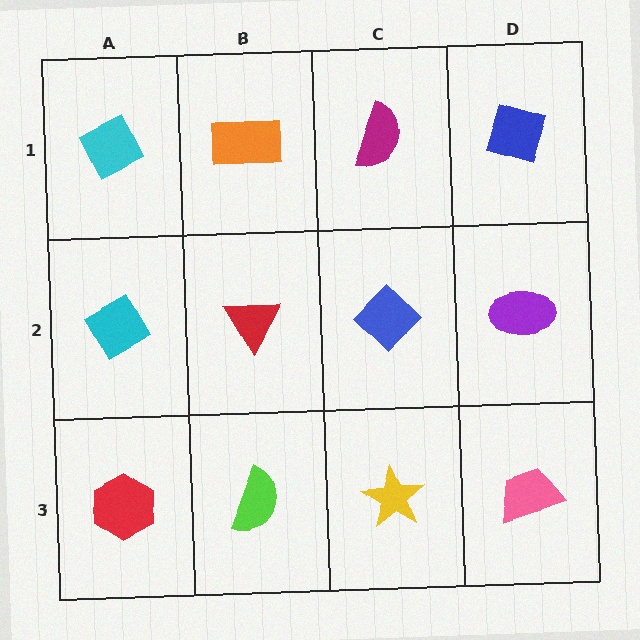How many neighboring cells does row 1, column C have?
3.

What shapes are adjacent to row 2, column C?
A magenta semicircle (row 1, column C), a yellow star (row 3, column C), a red triangle (row 2, column B), a purple ellipse (row 2, column D).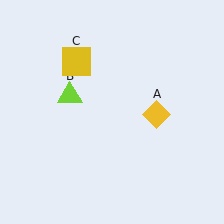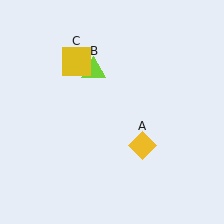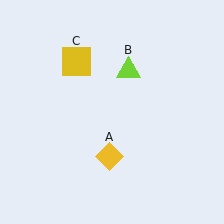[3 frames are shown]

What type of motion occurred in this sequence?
The yellow diamond (object A), lime triangle (object B) rotated clockwise around the center of the scene.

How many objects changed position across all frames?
2 objects changed position: yellow diamond (object A), lime triangle (object B).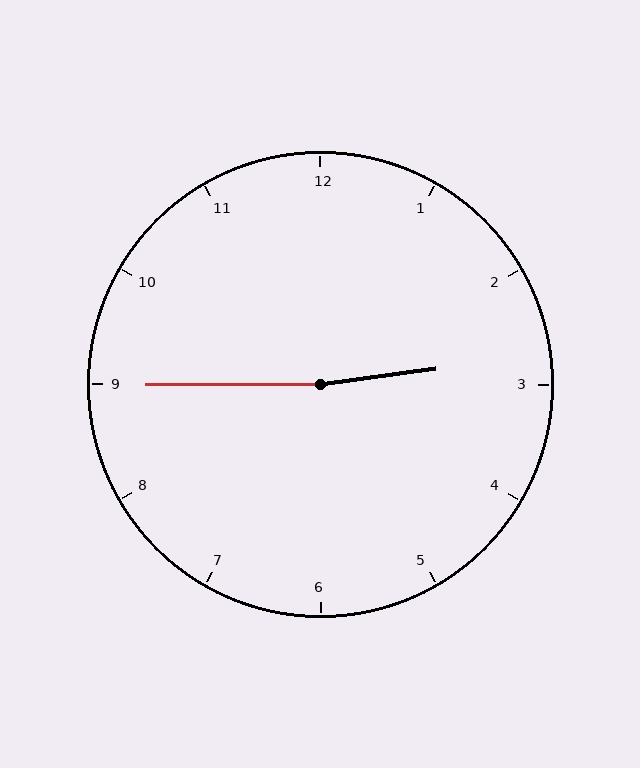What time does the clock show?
2:45.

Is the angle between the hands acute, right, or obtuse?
It is obtuse.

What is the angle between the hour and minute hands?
Approximately 172 degrees.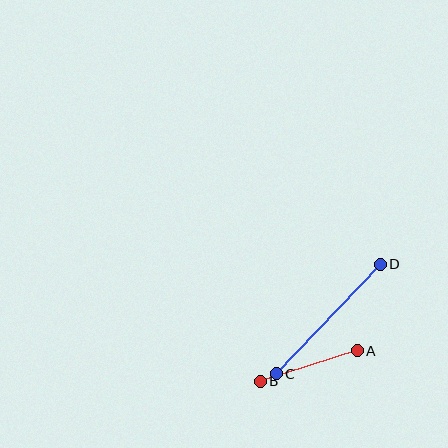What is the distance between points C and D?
The distance is approximately 151 pixels.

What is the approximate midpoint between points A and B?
The midpoint is at approximately (309, 366) pixels.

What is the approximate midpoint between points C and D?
The midpoint is at approximately (328, 319) pixels.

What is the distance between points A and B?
The distance is approximately 101 pixels.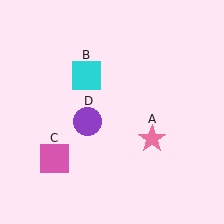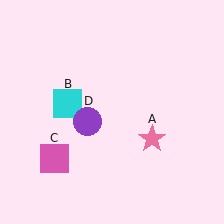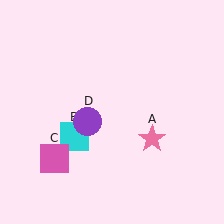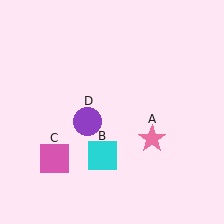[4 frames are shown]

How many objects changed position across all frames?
1 object changed position: cyan square (object B).